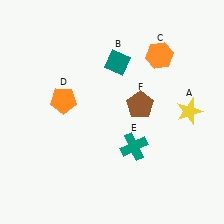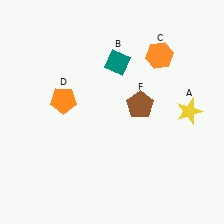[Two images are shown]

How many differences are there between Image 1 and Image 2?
There is 1 difference between the two images.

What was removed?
The teal cross (E) was removed in Image 2.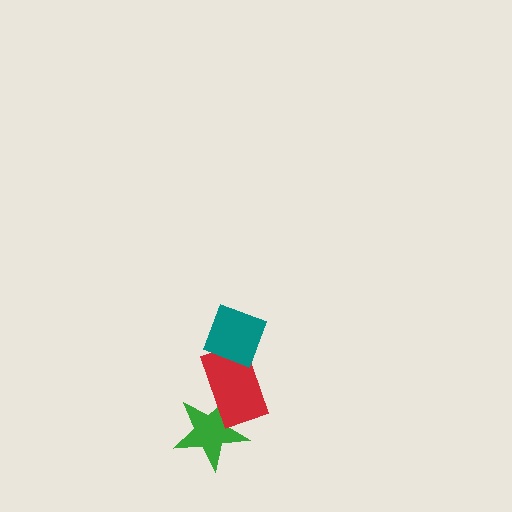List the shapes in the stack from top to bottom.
From top to bottom: the teal diamond, the red rectangle, the green star.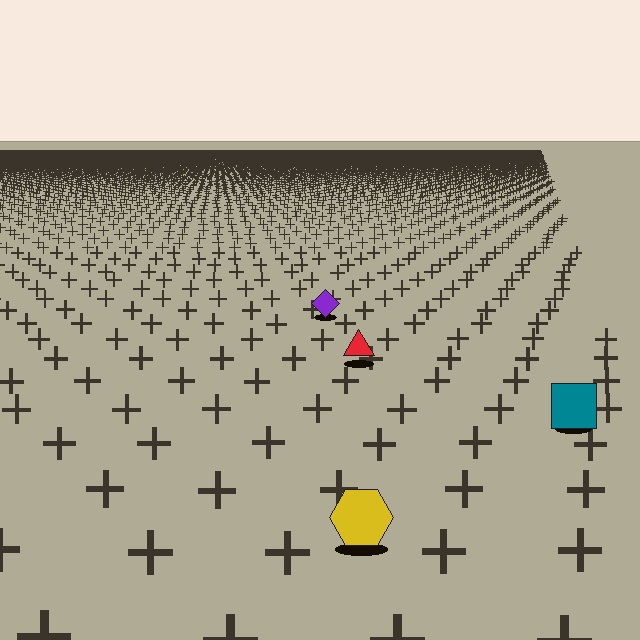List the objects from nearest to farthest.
From nearest to farthest: the yellow hexagon, the teal square, the red triangle, the purple diamond.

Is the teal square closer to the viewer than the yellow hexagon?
No. The yellow hexagon is closer — you can tell from the texture gradient: the ground texture is coarser near it.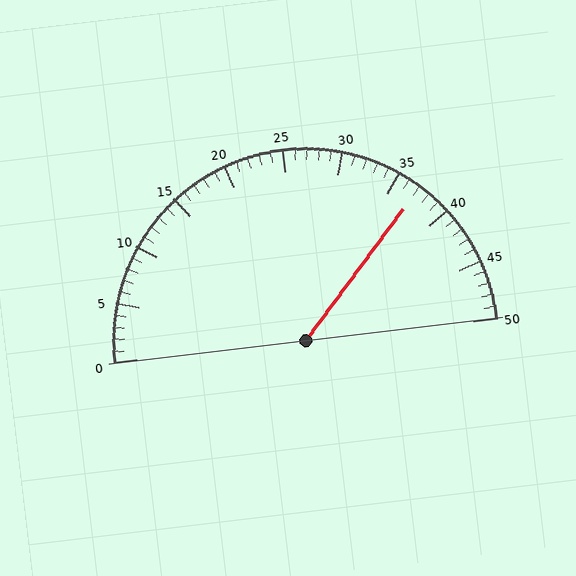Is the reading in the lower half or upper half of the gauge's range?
The reading is in the upper half of the range (0 to 50).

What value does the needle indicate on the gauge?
The needle indicates approximately 37.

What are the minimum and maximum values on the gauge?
The gauge ranges from 0 to 50.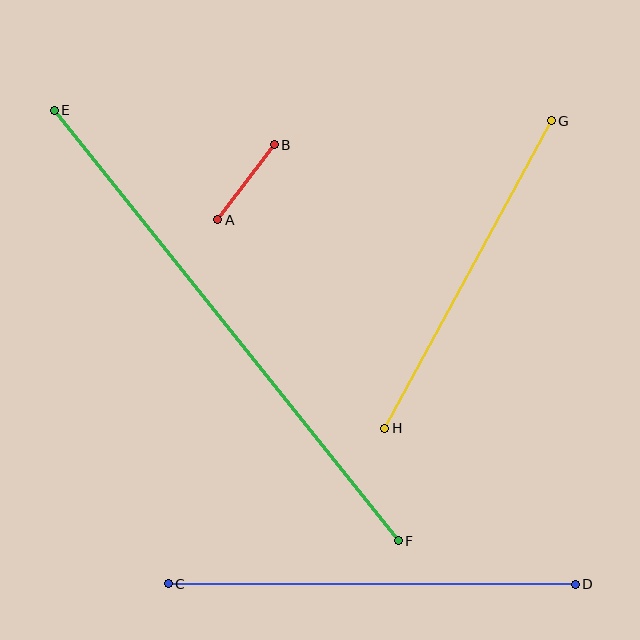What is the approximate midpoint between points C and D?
The midpoint is at approximately (372, 584) pixels.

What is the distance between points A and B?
The distance is approximately 94 pixels.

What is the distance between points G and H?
The distance is approximately 349 pixels.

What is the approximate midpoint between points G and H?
The midpoint is at approximately (468, 275) pixels.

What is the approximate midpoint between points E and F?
The midpoint is at approximately (226, 325) pixels.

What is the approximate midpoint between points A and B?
The midpoint is at approximately (246, 182) pixels.